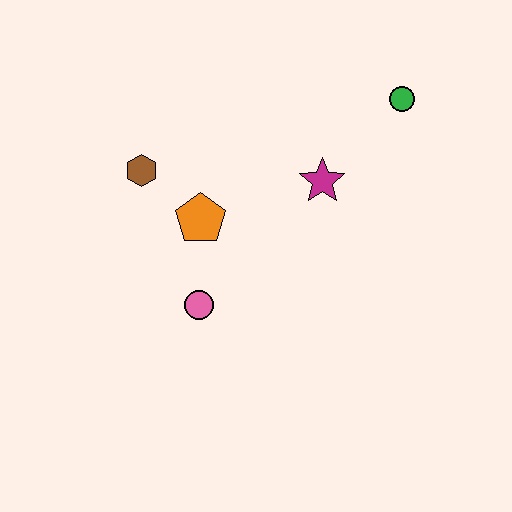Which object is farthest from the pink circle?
The green circle is farthest from the pink circle.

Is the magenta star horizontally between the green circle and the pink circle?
Yes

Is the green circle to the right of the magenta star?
Yes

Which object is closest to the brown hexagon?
The orange pentagon is closest to the brown hexagon.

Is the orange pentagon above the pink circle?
Yes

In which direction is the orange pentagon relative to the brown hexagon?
The orange pentagon is to the right of the brown hexagon.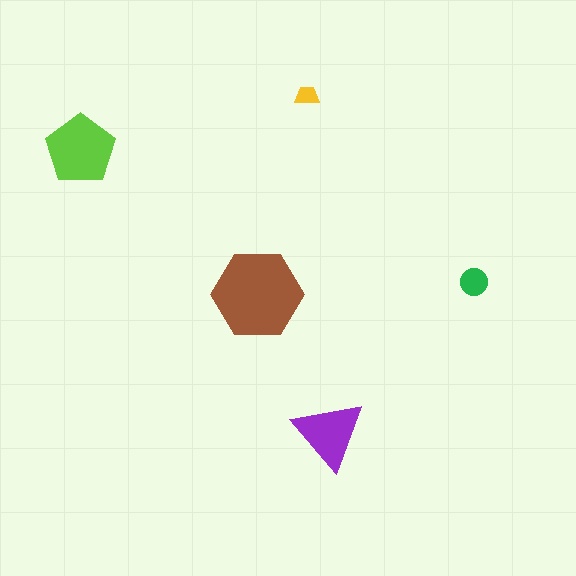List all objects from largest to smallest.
The brown hexagon, the lime pentagon, the purple triangle, the green circle, the yellow trapezoid.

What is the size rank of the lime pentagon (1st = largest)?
2nd.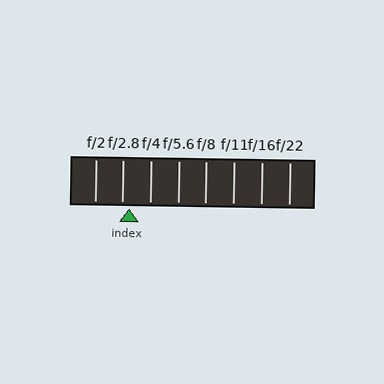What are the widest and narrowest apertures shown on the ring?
The widest aperture shown is f/2 and the narrowest is f/22.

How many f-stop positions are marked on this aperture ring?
There are 8 f-stop positions marked.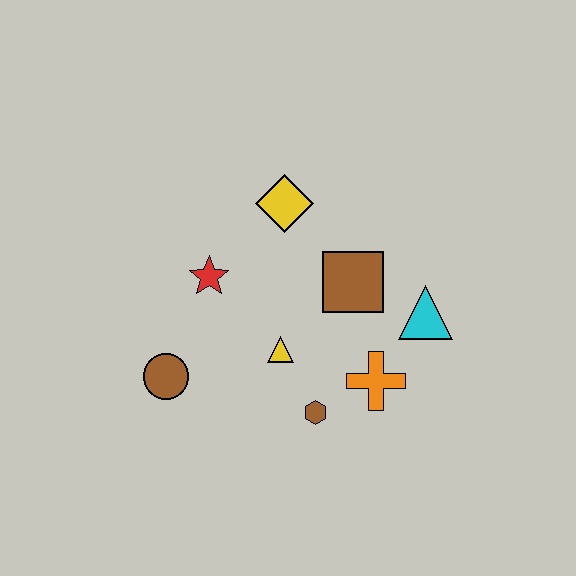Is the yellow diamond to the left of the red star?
No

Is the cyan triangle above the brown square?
No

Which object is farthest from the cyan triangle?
The brown circle is farthest from the cyan triangle.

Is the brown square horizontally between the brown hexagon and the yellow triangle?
No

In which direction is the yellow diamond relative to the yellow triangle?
The yellow diamond is above the yellow triangle.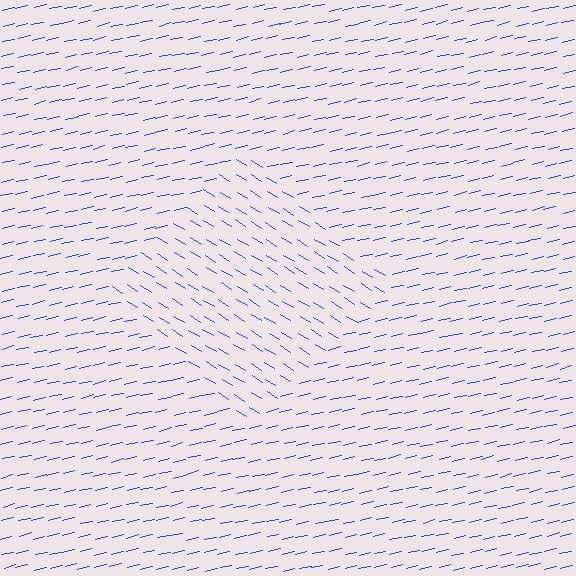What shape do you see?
I see a diamond.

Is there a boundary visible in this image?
Yes, there is a texture boundary formed by a change in line orientation.